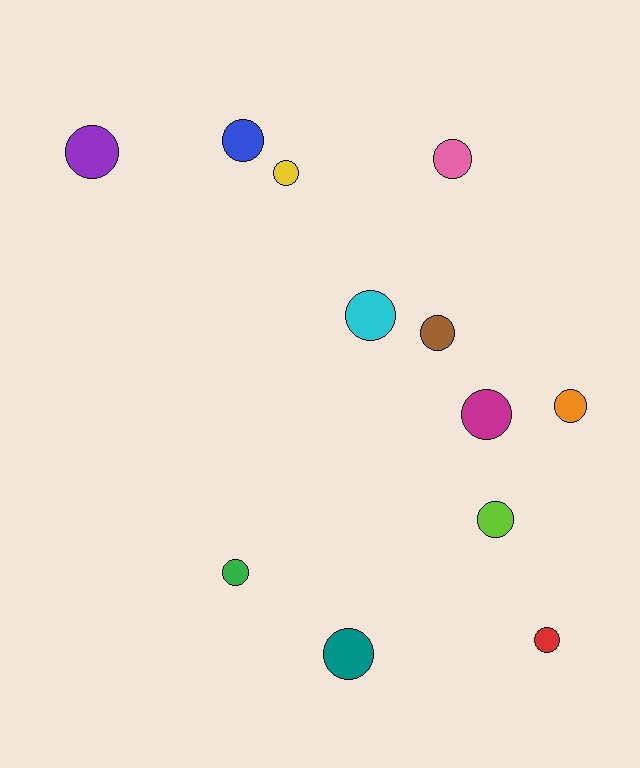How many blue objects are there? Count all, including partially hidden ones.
There is 1 blue object.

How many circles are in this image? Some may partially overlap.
There are 12 circles.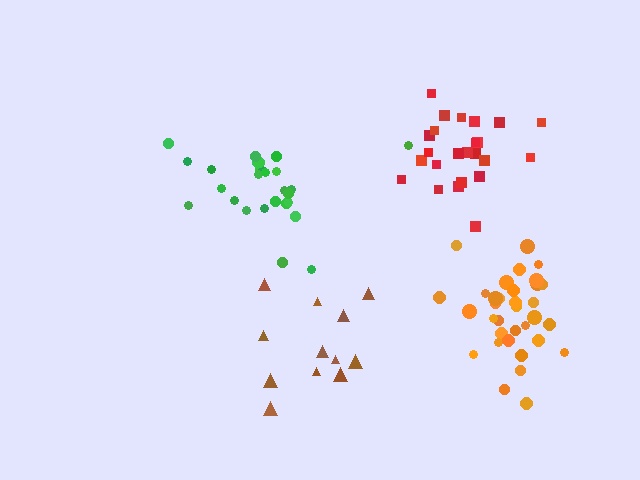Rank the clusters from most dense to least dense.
orange, red, green, brown.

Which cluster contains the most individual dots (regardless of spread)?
Orange (34).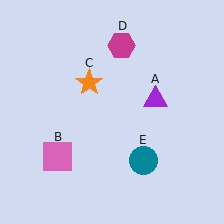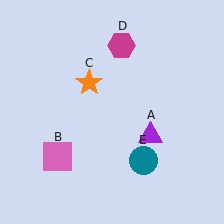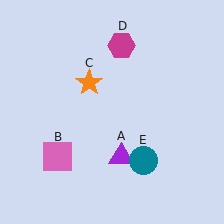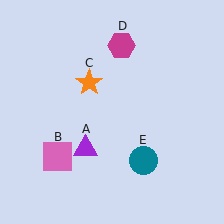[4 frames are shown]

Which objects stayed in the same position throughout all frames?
Pink square (object B) and orange star (object C) and magenta hexagon (object D) and teal circle (object E) remained stationary.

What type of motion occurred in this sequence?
The purple triangle (object A) rotated clockwise around the center of the scene.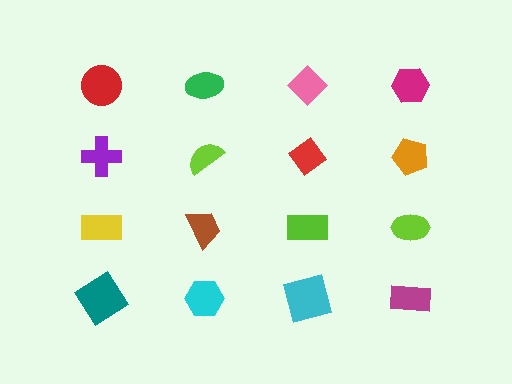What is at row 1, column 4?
A magenta hexagon.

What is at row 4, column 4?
A magenta rectangle.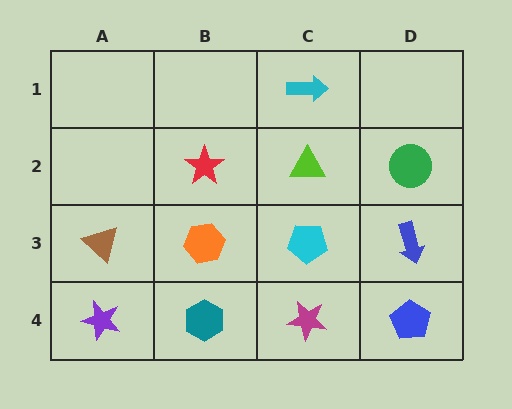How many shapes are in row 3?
4 shapes.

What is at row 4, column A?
A purple star.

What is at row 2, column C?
A lime triangle.